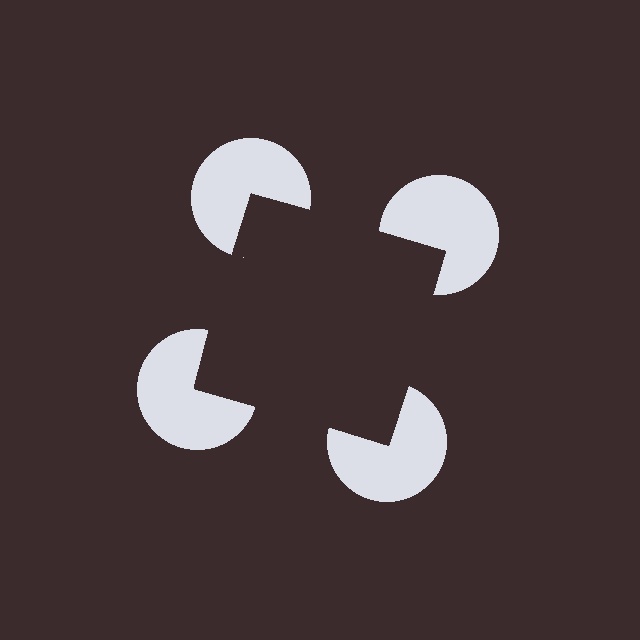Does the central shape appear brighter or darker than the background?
It typically appears slightly darker than the background, even though no actual brightness change is drawn.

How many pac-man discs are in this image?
There are 4 — one at each vertex of the illusory square.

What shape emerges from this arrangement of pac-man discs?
An illusory square — its edges are inferred from the aligned wedge cuts in the pac-man discs, not physically drawn.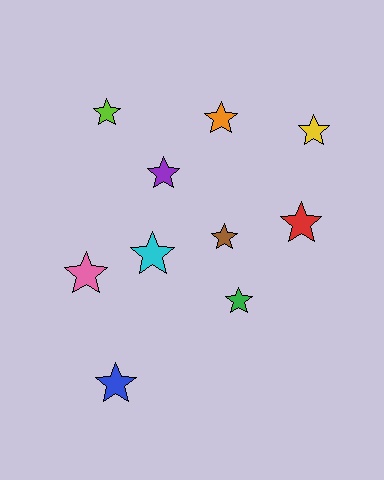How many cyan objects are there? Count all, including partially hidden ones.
There is 1 cyan object.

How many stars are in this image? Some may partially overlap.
There are 10 stars.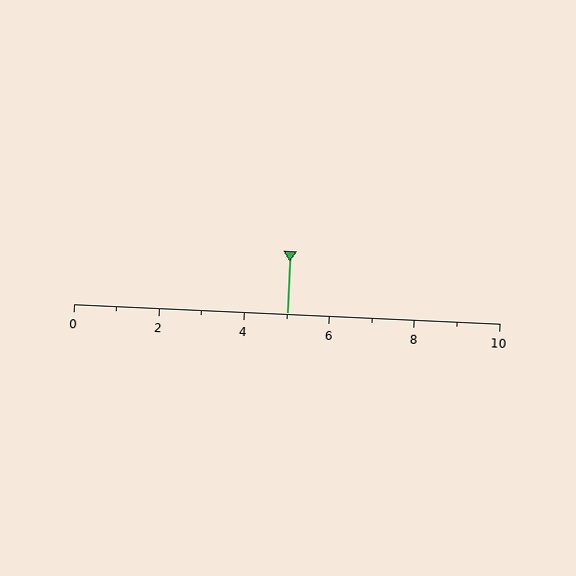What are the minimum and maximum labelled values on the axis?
The axis runs from 0 to 10.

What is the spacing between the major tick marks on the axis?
The major ticks are spaced 2 apart.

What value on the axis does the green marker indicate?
The marker indicates approximately 5.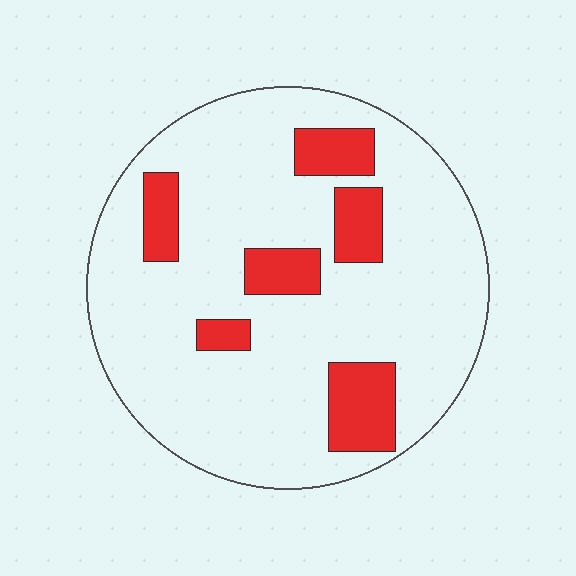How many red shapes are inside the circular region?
6.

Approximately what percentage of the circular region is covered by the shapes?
Approximately 15%.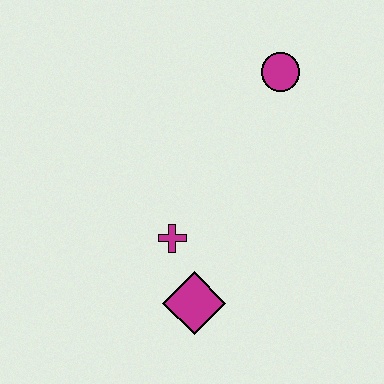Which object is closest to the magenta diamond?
The magenta cross is closest to the magenta diamond.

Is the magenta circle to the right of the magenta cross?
Yes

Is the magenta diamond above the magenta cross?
No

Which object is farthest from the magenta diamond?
The magenta circle is farthest from the magenta diamond.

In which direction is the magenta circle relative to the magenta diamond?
The magenta circle is above the magenta diamond.